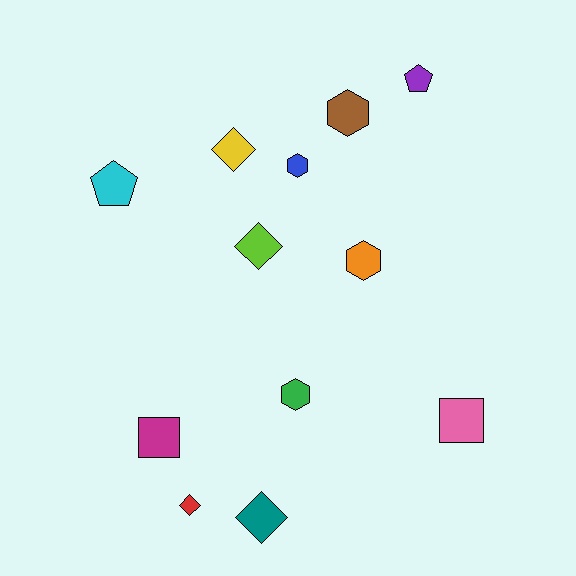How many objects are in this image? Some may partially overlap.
There are 12 objects.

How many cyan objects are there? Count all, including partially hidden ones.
There is 1 cyan object.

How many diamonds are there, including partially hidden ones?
There are 4 diamonds.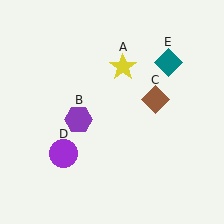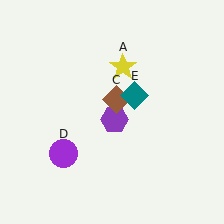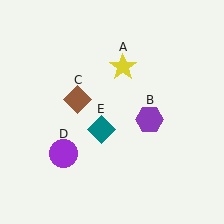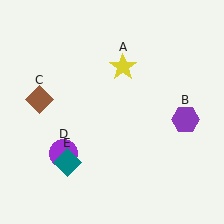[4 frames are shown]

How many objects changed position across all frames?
3 objects changed position: purple hexagon (object B), brown diamond (object C), teal diamond (object E).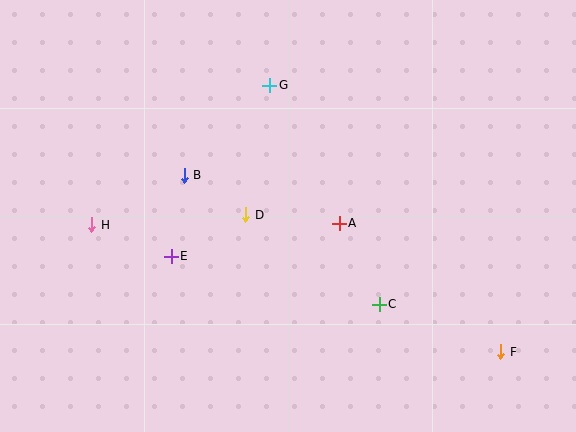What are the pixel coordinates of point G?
Point G is at (270, 85).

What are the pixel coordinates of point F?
Point F is at (501, 352).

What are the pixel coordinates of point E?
Point E is at (171, 256).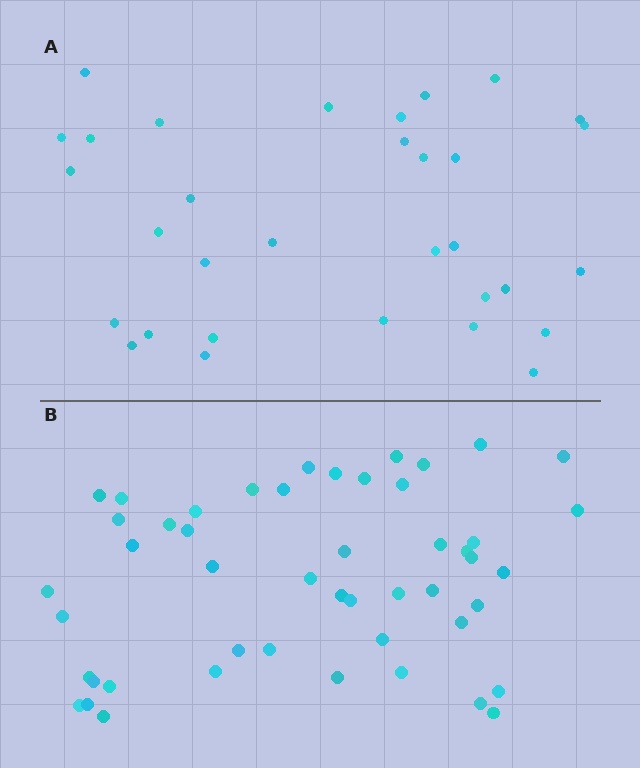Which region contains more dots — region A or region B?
Region B (the bottom region) has more dots.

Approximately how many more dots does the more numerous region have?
Region B has approximately 15 more dots than region A.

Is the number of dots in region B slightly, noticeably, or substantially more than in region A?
Region B has substantially more. The ratio is roughly 1.5 to 1.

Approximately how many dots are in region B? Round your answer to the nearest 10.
About 50 dots. (The exact count is 49, which rounds to 50.)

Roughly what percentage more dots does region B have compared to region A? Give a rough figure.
About 55% more.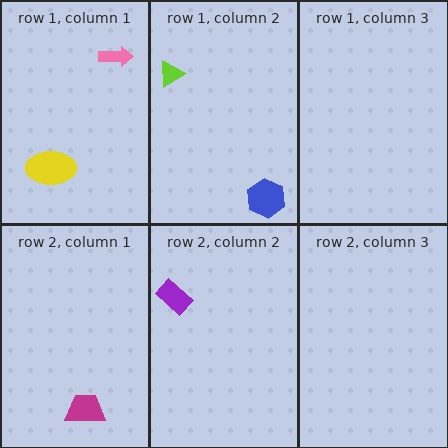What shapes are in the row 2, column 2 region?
The purple rectangle.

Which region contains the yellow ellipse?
The row 1, column 1 region.